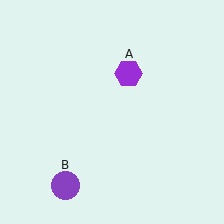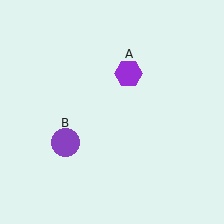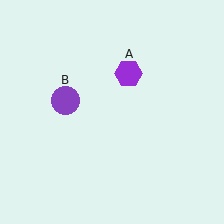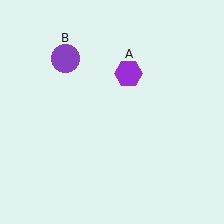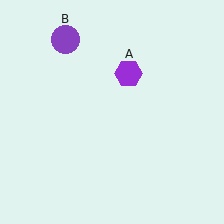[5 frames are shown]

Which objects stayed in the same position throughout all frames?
Purple hexagon (object A) remained stationary.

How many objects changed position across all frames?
1 object changed position: purple circle (object B).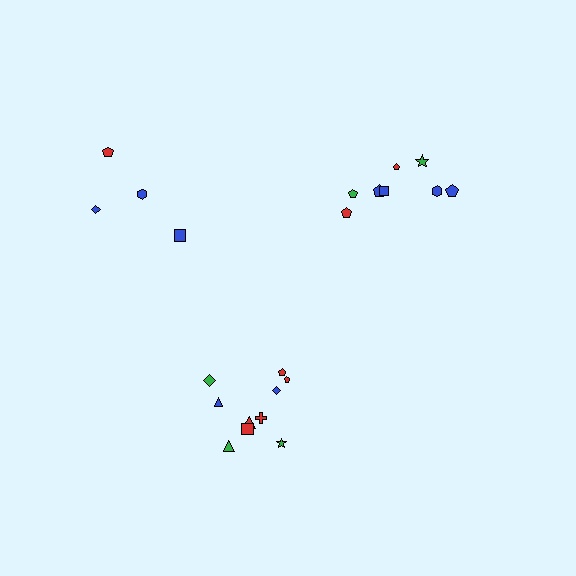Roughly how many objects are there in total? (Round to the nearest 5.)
Roughly 20 objects in total.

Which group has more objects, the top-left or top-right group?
The top-right group.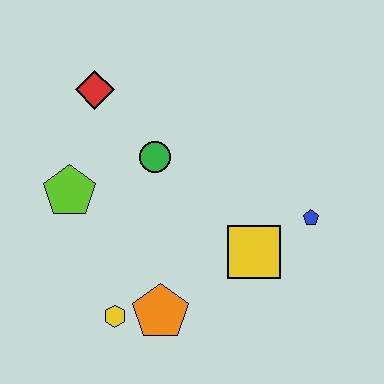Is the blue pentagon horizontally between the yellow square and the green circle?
No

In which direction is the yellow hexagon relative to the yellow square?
The yellow hexagon is to the left of the yellow square.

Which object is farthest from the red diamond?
The blue pentagon is farthest from the red diamond.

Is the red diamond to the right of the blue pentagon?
No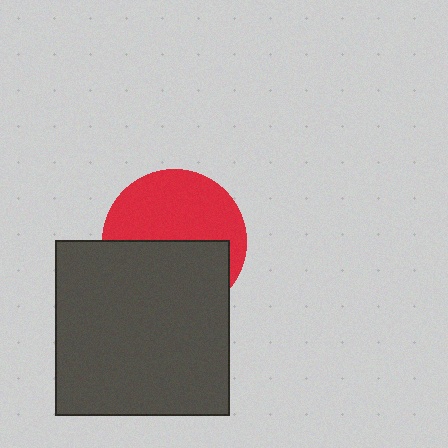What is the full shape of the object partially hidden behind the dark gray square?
The partially hidden object is a red circle.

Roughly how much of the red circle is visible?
About half of it is visible (roughly 51%).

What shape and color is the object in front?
The object in front is a dark gray square.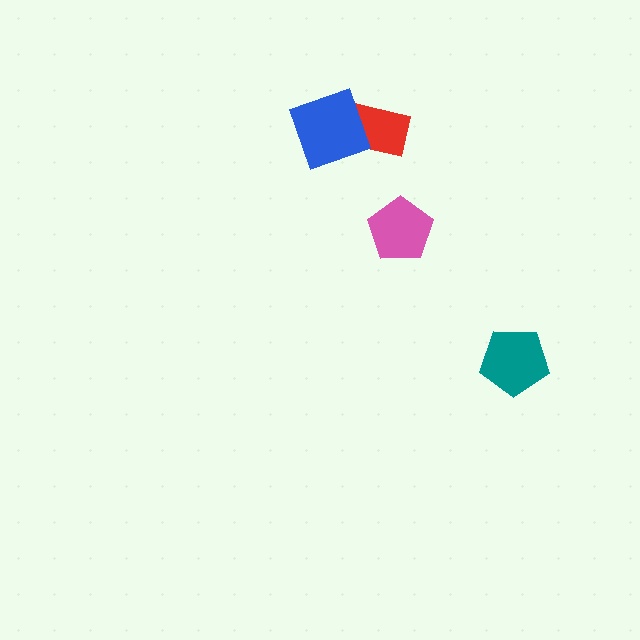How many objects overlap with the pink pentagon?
0 objects overlap with the pink pentagon.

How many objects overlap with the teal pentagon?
0 objects overlap with the teal pentagon.